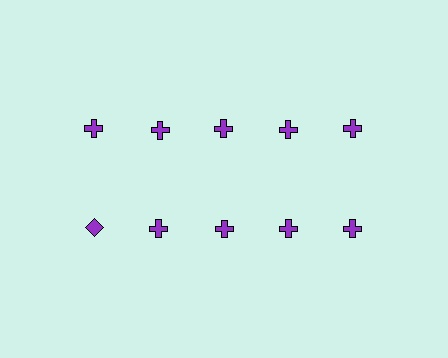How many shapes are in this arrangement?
There are 10 shapes arranged in a grid pattern.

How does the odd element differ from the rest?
It has a different shape: diamond instead of cross.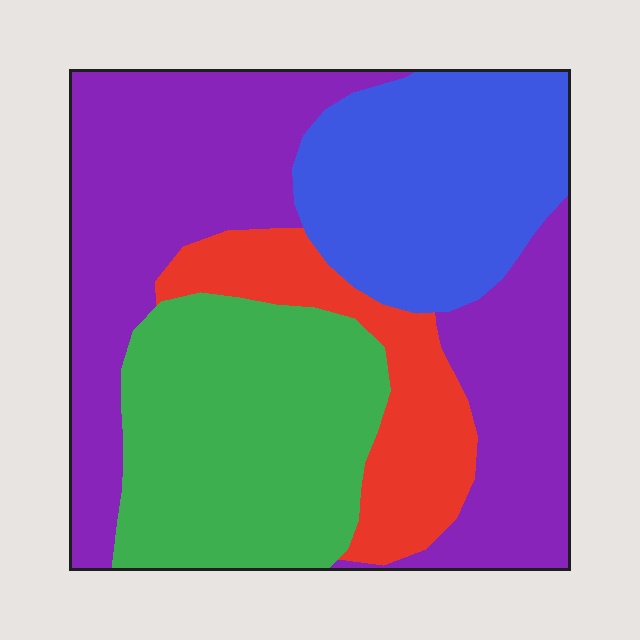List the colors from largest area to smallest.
From largest to smallest: purple, green, blue, red.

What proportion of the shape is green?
Green takes up between a sixth and a third of the shape.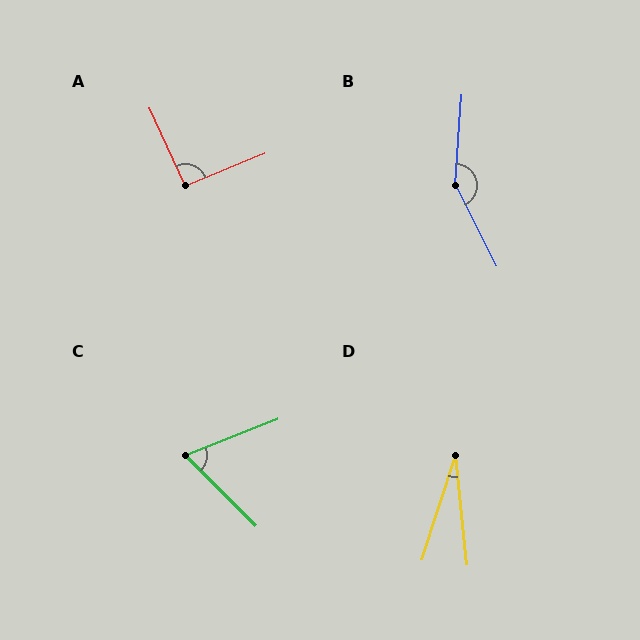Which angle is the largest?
B, at approximately 149 degrees.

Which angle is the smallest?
D, at approximately 24 degrees.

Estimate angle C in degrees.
Approximately 66 degrees.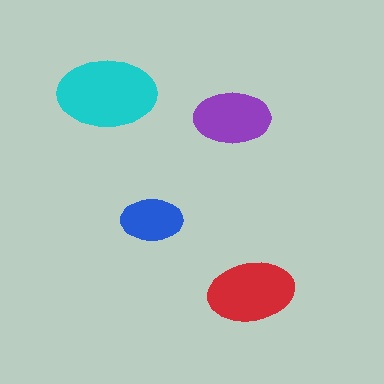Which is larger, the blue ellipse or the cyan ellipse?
The cyan one.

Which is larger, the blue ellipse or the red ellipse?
The red one.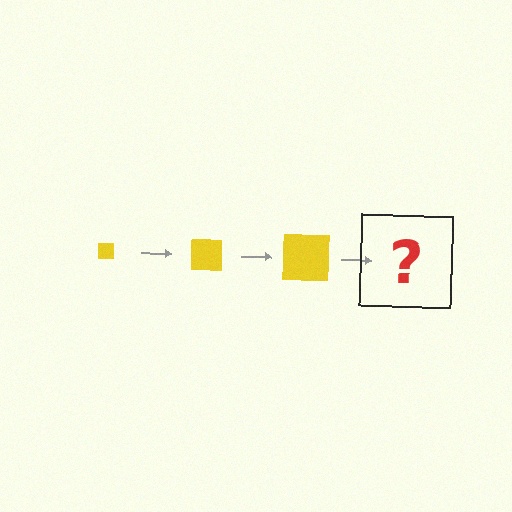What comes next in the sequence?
The next element should be a yellow square, larger than the previous one.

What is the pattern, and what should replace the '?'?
The pattern is that the square gets progressively larger each step. The '?' should be a yellow square, larger than the previous one.